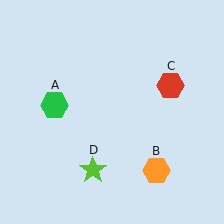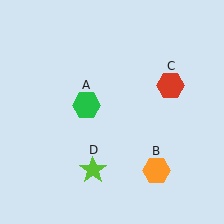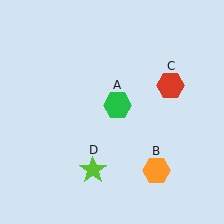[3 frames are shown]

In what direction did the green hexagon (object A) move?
The green hexagon (object A) moved right.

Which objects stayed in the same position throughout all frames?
Orange hexagon (object B) and red hexagon (object C) and lime star (object D) remained stationary.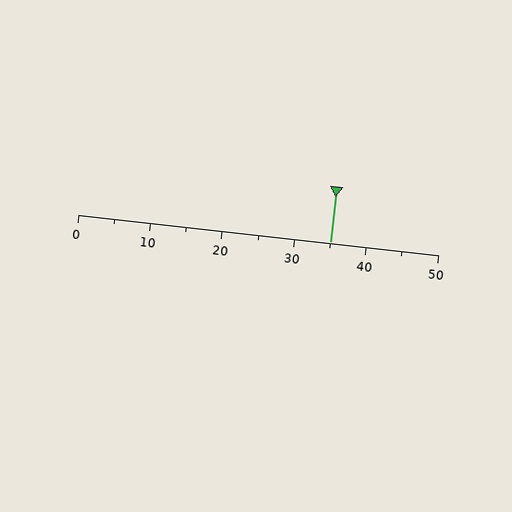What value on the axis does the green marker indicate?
The marker indicates approximately 35.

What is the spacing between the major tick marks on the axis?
The major ticks are spaced 10 apart.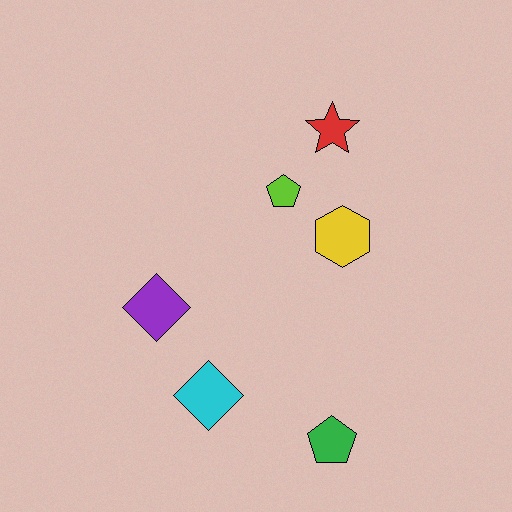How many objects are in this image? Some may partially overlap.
There are 6 objects.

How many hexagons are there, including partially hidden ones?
There is 1 hexagon.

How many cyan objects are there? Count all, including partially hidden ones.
There is 1 cyan object.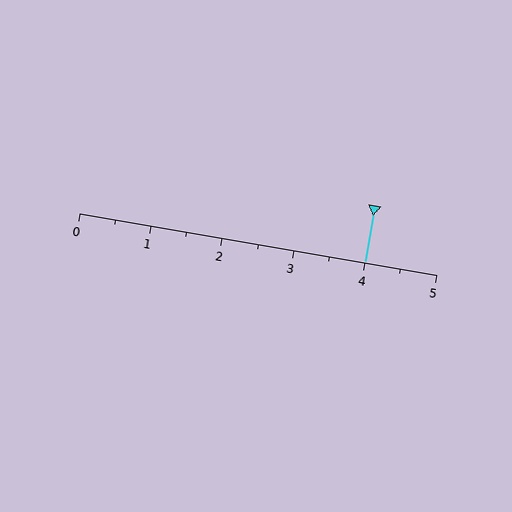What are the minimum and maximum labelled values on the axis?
The axis runs from 0 to 5.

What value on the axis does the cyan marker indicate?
The marker indicates approximately 4.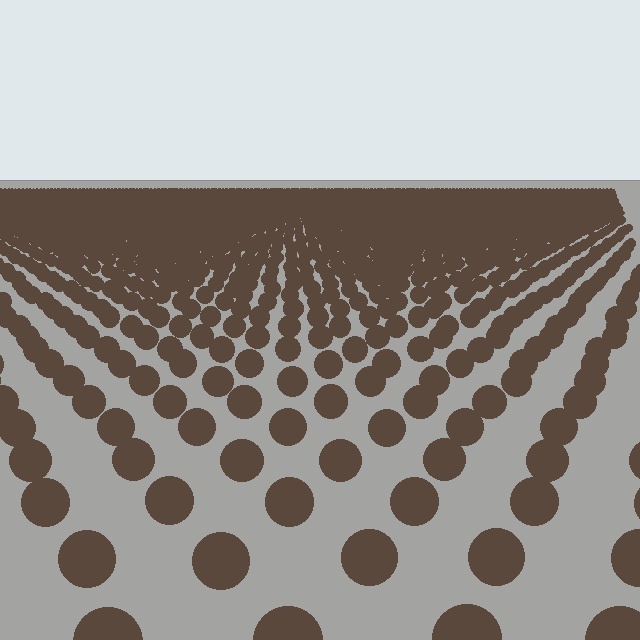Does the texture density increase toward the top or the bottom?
Density increases toward the top.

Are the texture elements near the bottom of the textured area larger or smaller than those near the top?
Larger. Near the bottom, elements are closer to the viewer and appear at a bigger on-screen size.